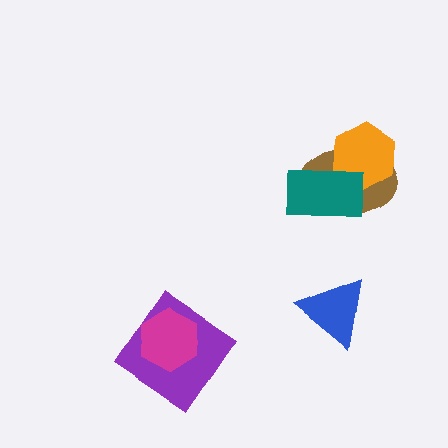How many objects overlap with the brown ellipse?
2 objects overlap with the brown ellipse.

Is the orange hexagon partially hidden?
Yes, it is partially covered by another shape.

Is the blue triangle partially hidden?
No, no other shape covers it.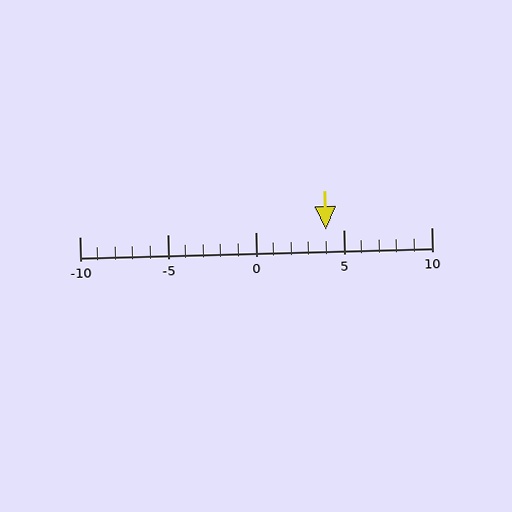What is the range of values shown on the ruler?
The ruler shows values from -10 to 10.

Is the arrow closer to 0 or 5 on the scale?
The arrow is closer to 5.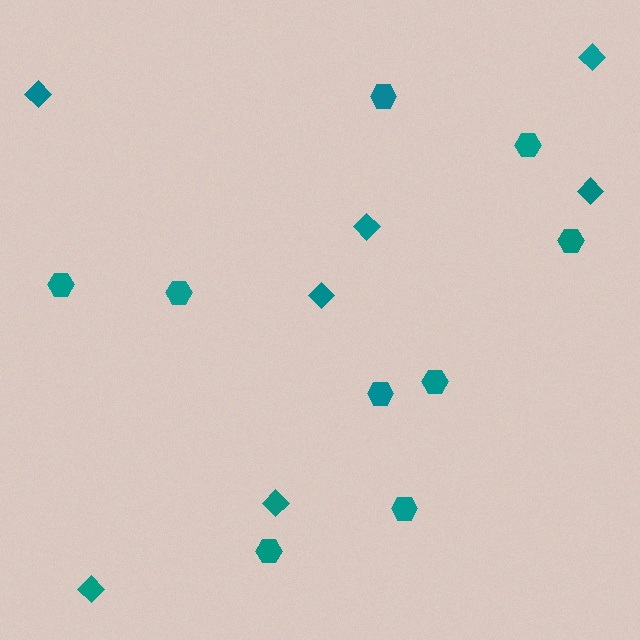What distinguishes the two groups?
There are 2 groups: one group of diamonds (7) and one group of hexagons (9).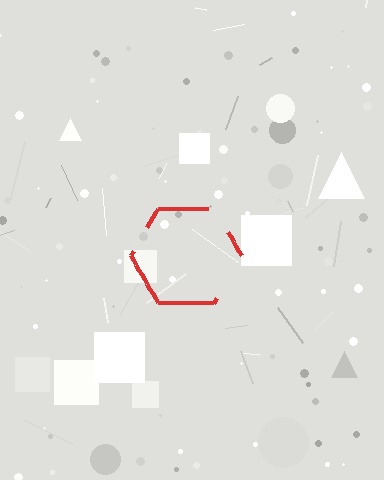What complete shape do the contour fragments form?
The contour fragments form a hexagon.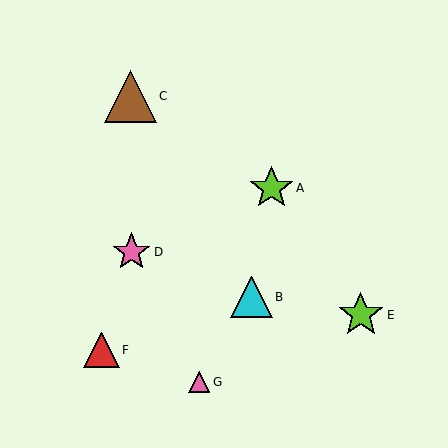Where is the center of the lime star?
The center of the lime star is at (361, 315).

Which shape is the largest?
The brown triangle (labeled C) is the largest.